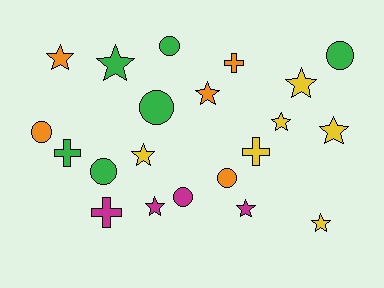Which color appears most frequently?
Yellow, with 6 objects.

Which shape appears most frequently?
Star, with 10 objects.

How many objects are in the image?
There are 21 objects.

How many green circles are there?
There are 4 green circles.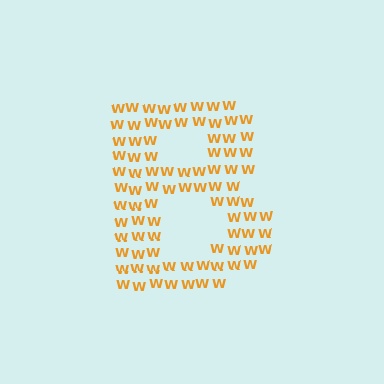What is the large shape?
The large shape is the letter B.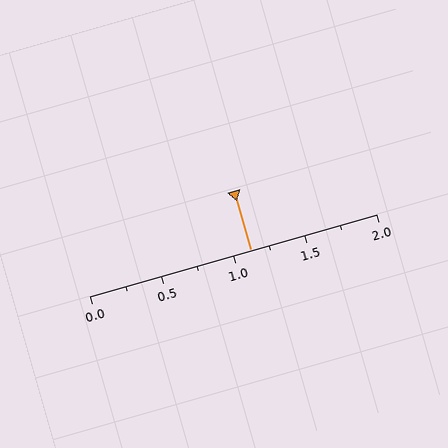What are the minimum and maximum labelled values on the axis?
The axis runs from 0.0 to 2.0.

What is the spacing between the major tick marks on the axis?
The major ticks are spaced 0.5 apart.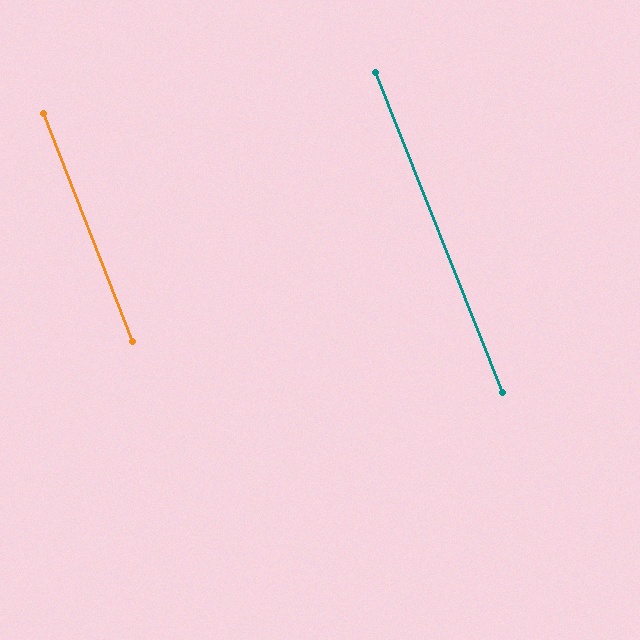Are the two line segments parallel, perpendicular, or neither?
Parallel — their directions differ by only 0.0°.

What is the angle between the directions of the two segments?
Approximately 0 degrees.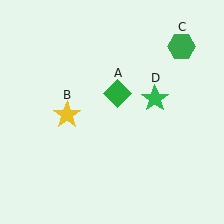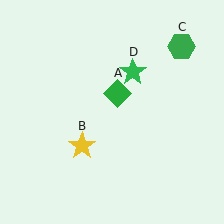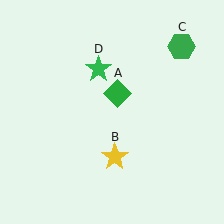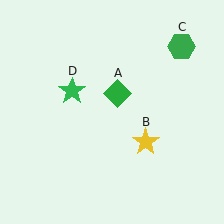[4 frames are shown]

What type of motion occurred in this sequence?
The yellow star (object B), green star (object D) rotated counterclockwise around the center of the scene.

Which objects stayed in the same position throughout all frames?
Green diamond (object A) and green hexagon (object C) remained stationary.